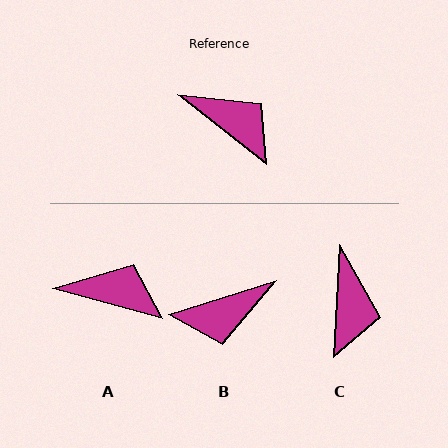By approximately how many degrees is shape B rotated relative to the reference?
Approximately 124 degrees clockwise.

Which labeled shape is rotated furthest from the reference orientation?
B, about 124 degrees away.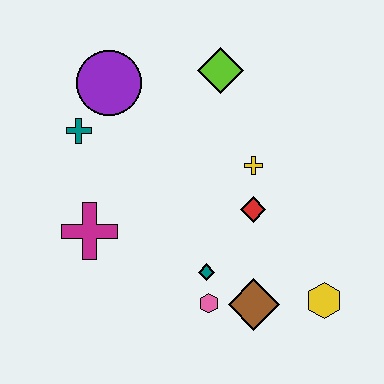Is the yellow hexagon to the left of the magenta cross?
No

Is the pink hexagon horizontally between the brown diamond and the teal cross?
Yes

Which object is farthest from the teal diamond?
The purple circle is farthest from the teal diamond.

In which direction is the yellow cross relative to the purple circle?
The yellow cross is to the right of the purple circle.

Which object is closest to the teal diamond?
The pink hexagon is closest to the teal diamond.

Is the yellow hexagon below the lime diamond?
Yes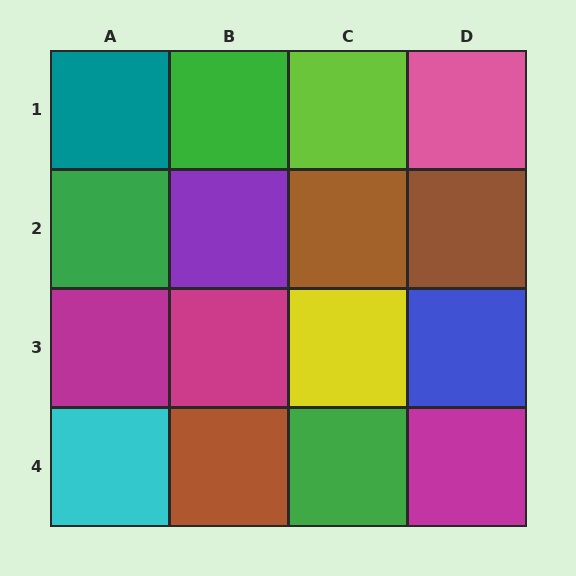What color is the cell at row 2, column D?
Brown.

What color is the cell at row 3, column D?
Blue.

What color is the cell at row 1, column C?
Lime.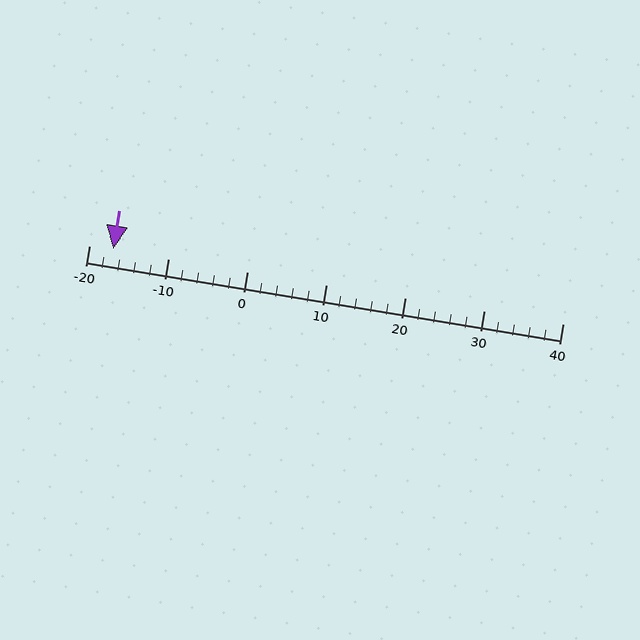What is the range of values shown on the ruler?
The ruler shows values from -20 to 40.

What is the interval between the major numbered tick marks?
The major tick marks are spaced 10 units apart.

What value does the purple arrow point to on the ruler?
The purple arrow points to approximately -17.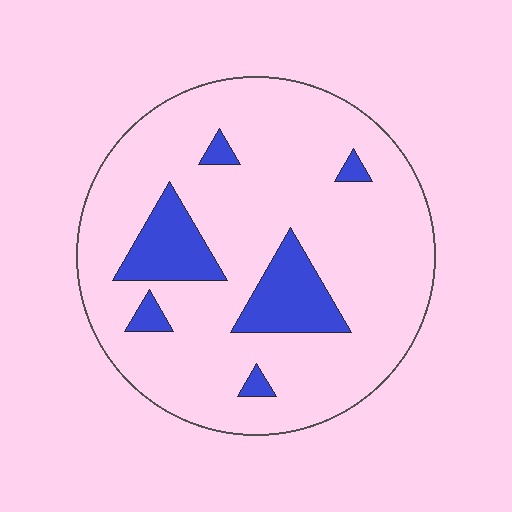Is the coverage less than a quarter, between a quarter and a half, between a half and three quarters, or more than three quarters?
Less than a quarter.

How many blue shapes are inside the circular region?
6.